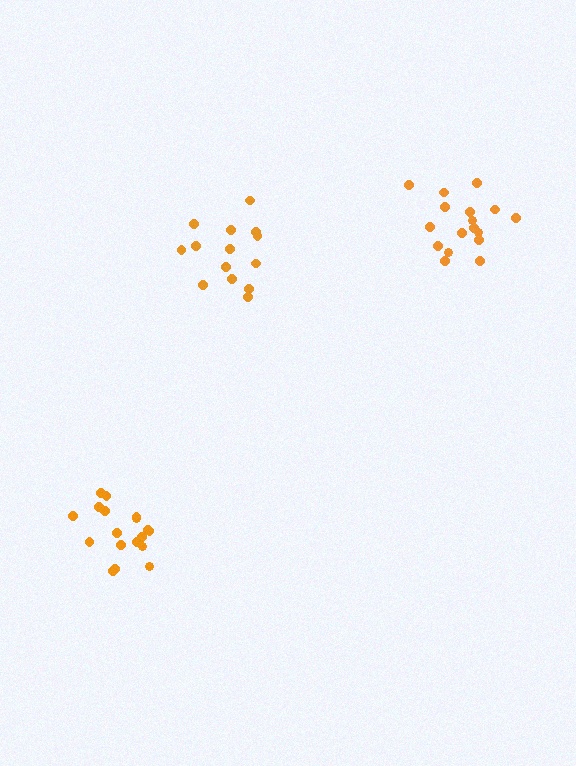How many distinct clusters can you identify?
There are 3 distinct clusters.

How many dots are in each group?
Group 1: 14 dots, Group 2: 18 dots, Group 3: 17 dots (49 total).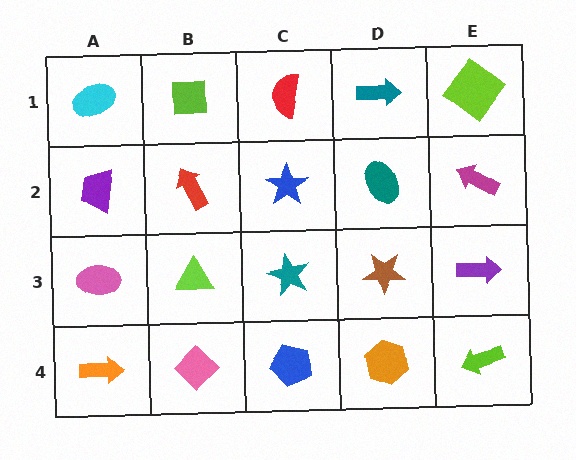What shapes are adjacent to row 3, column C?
A blue star (row 2, column C), a blue pentagon (row 4, column C), a lime triangle (row 3, column B), a brown star (row 3, column D).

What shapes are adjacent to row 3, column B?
A red arrow (row 2, column B), a pink diamond (row 4, column B), a pink ellipse (row 3, column A), a teal star (row 3, column C).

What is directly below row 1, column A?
A purple trapezoid.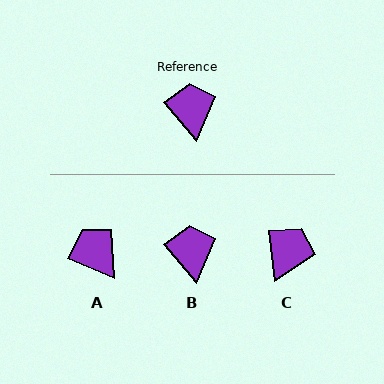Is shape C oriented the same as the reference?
No, it is off by about 34 degrees.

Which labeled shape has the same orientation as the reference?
B.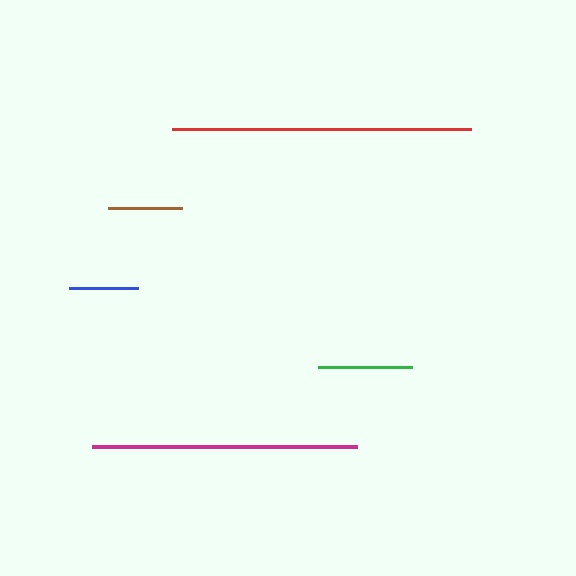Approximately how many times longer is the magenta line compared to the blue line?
The magenta line is approximately 3.8 times the length of the blue line.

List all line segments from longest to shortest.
From longest to shortest: red, magenta, green, brown, blue.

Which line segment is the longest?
The red line is the longest at approximately 299 pixels.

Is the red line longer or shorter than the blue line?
The red line is longer than the blue line.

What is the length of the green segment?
The green segment is approximately 94 pixels long.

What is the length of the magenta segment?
The magenta segment is approximately 265 pixels long.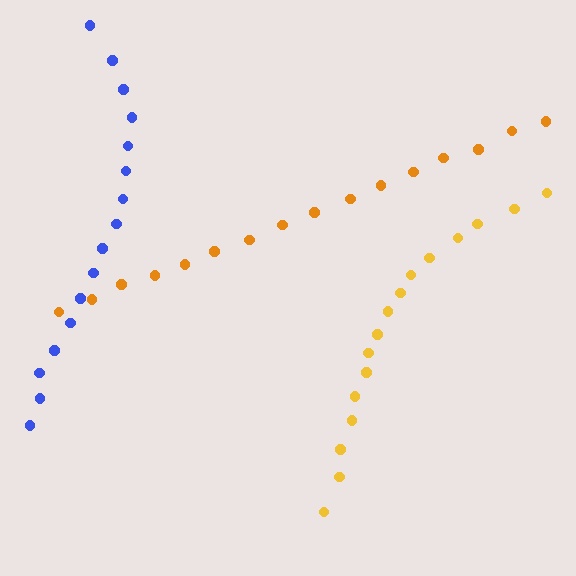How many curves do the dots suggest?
There are 3 distinct paths.